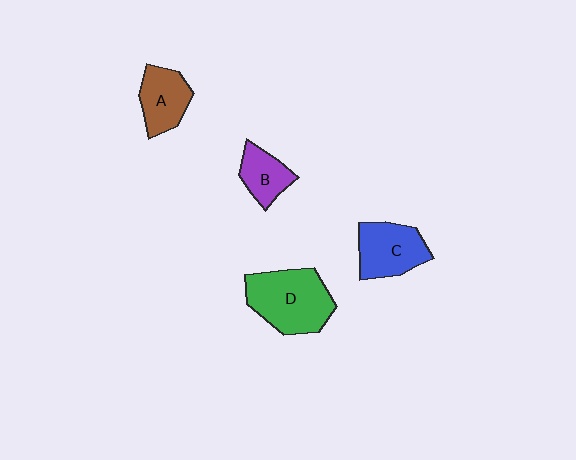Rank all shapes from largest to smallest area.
From largest to smallest: D (green), C (blue), A (brown), B (purple).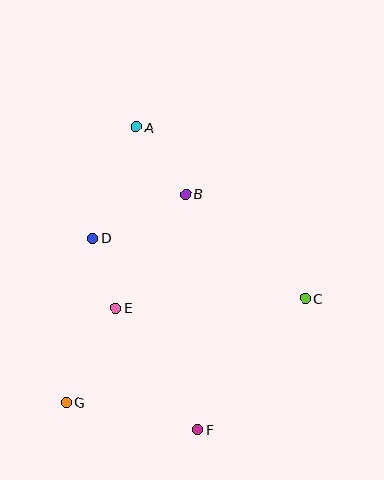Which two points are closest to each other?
Points D and E are closest to each other.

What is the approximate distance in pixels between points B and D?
The distance between B and D is approximately 103 pixels.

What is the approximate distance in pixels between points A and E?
The distance between A and E is approximately 182 pixels.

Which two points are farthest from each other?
Points A and F are farthest from each other.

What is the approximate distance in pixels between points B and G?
The distance between B and G is approximately 240 pixels.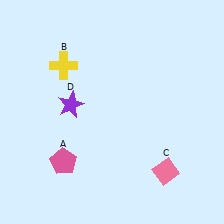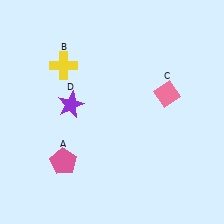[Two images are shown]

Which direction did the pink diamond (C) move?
The pink diamond (C) moved up.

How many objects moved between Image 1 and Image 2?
1 object moved between the two images.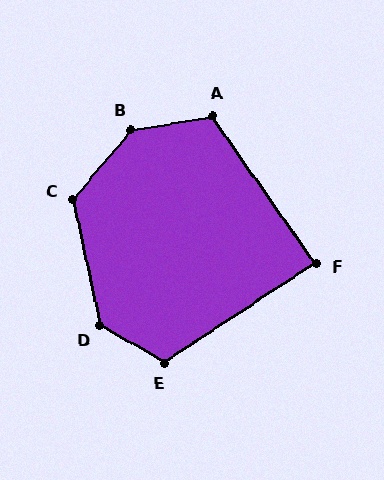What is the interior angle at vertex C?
Approximately 128 degrees (obtuse).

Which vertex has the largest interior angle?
B, at approximately 140 degrees.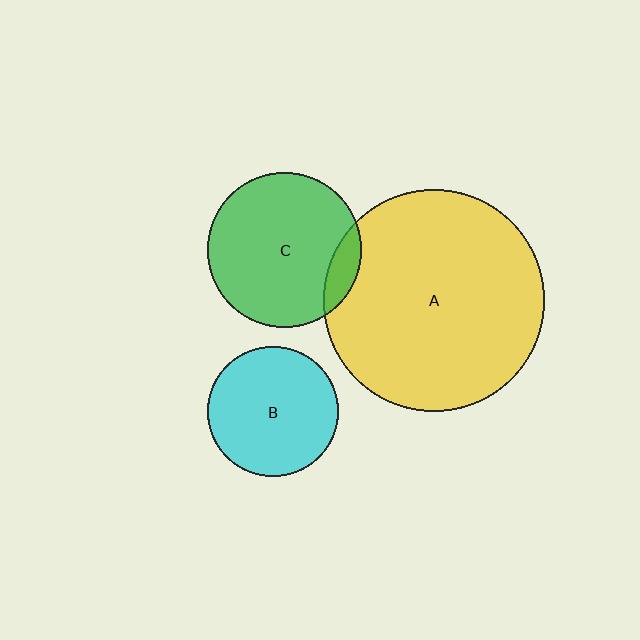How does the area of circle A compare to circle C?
Approximately 2.1 times.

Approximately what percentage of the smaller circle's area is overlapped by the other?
Approximately 10%.